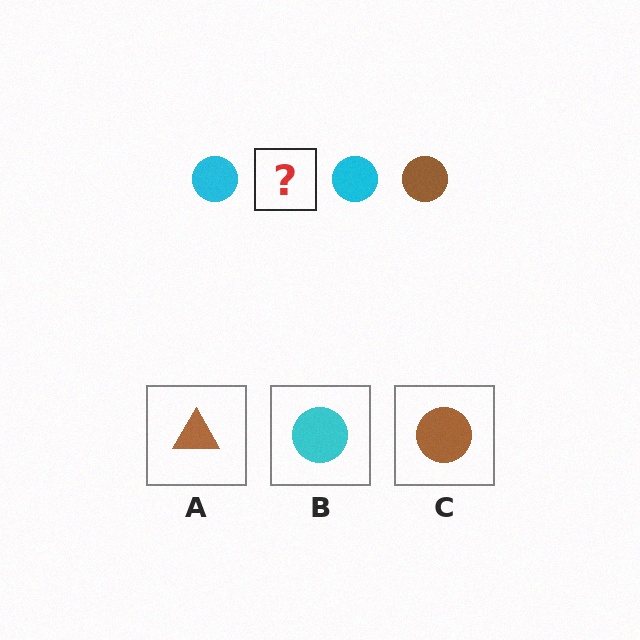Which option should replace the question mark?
Option C.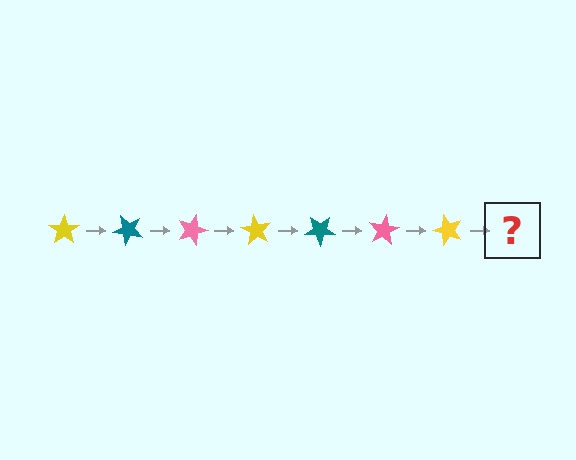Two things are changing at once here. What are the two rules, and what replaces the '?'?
The two rules are that it rotates 45 degrees each step and the color cycles through yellow, teal, and pink. The '?' should be a teal star, rotated 315 degrees from the start.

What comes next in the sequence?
The next element should be a teal star, rotated 315 degrees from the start.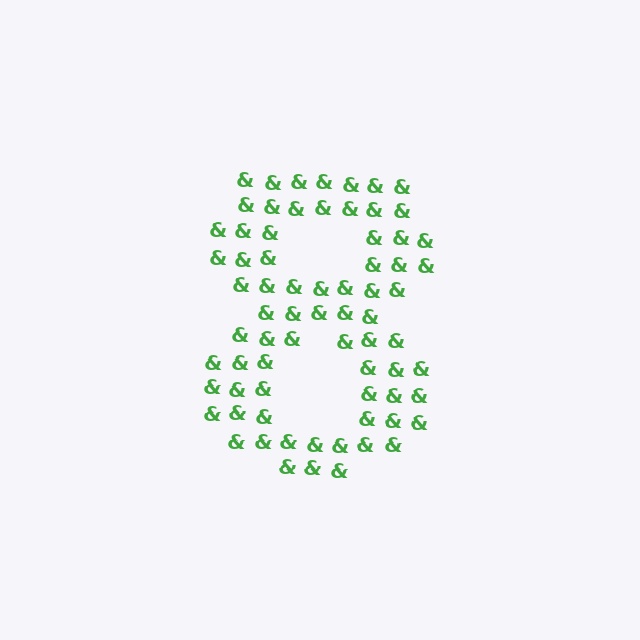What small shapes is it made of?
It is made of small ampersands.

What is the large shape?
The large shape is the digit 8.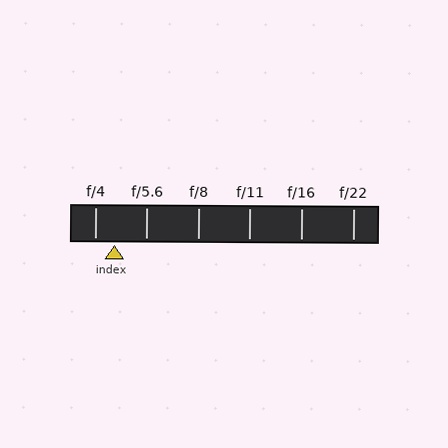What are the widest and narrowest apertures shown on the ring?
The widest aperture shown is f/4 and the narrowest is f/22.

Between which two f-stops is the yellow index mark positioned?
The index mark is between f/4 and f/5.6.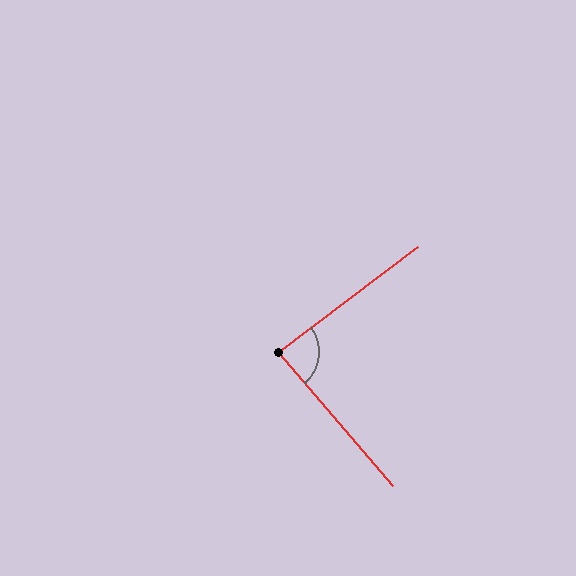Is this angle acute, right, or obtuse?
It is approximately a right angle.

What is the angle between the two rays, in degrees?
Approximately 87 degrees.